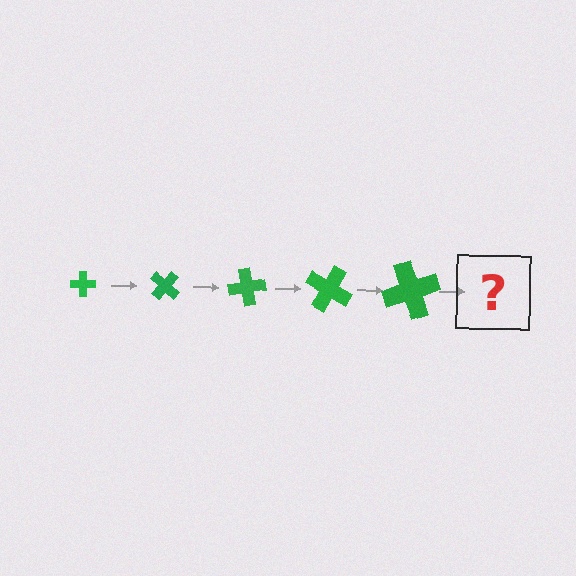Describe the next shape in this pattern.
It should be a cross, larger than the previous one and rotated 200 degrees from the start.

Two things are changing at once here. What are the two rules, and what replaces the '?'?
The two rules are that the cross grows larger each step and it rotates 40 degrees each step. The '?' should be a cross, larger than the previous one and rotated 200 degrees from the start.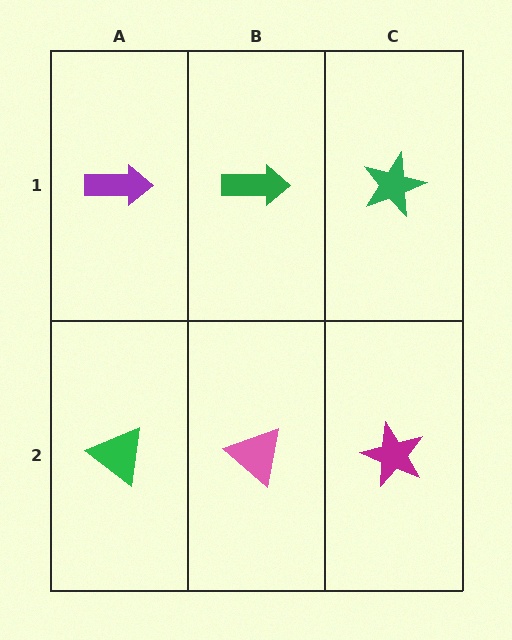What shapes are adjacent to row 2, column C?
A green star (row 1, column C), a pink triangle (row 2, column B).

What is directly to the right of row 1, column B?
A green star.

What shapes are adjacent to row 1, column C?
A magenta star (row 2, column C), a green arrow (row 1, column B).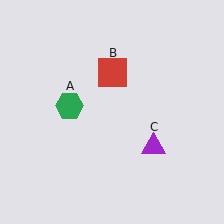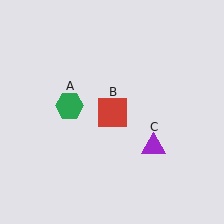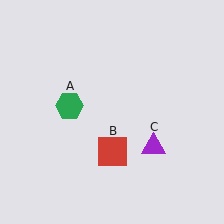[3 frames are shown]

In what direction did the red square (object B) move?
The red square (object B) moved down.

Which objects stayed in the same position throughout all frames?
Green hexagon (object A) and purple triangle (object C) remained stationary.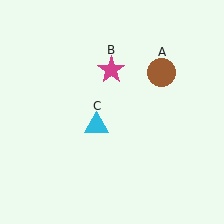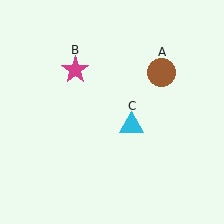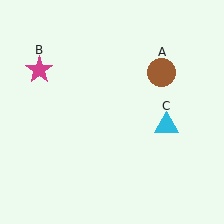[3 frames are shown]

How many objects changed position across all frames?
2 objects changed position: magenta star (object B), cyan triangle (object C).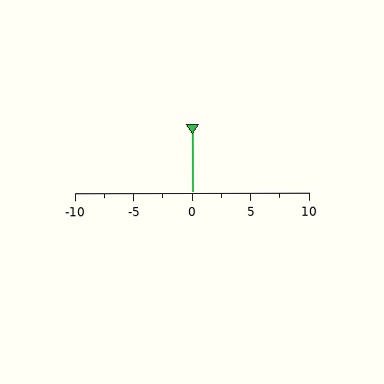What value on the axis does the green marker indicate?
The marker indicates approximately 0.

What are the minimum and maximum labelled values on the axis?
The axis runs from -10 to 10.